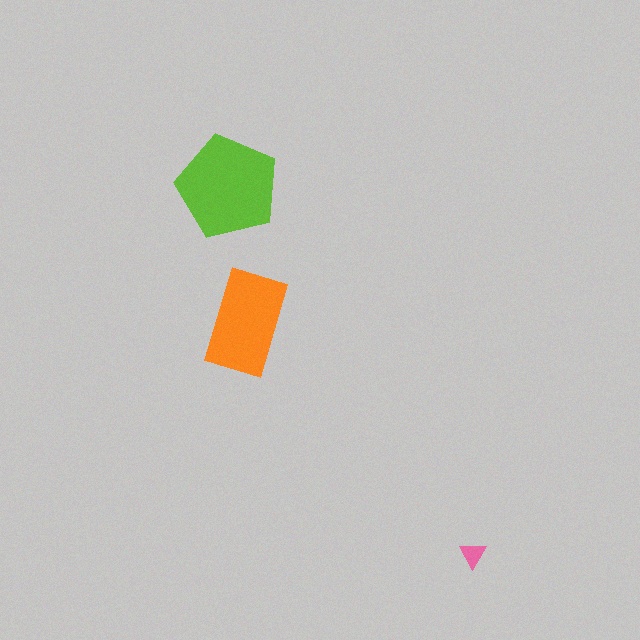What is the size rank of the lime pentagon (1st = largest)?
1st.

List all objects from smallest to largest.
The pink triangle, the orange rectangle, the lime pentagon.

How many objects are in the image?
There are 3 objects in the image.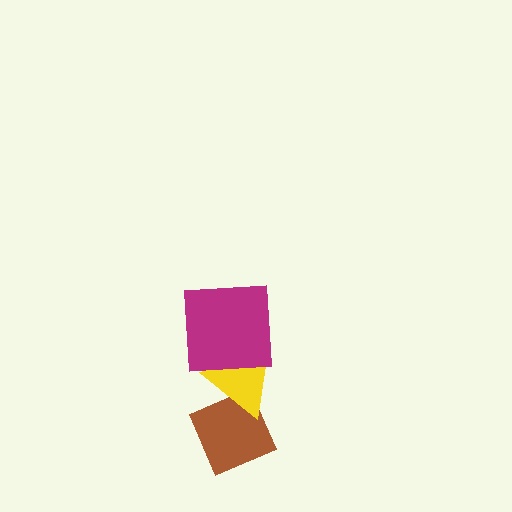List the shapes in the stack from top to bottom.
From top to bottom: the magenta square, the yellow triangle, the brown diamond.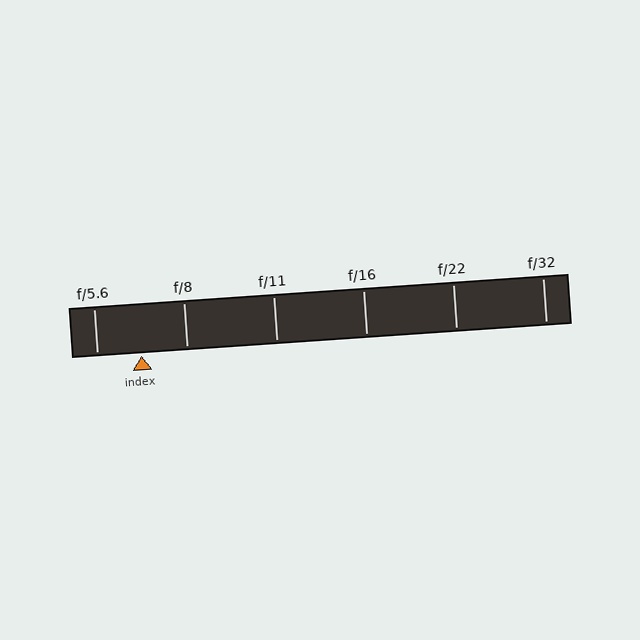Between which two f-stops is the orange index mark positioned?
The index mark is between f/5.6 and f/8.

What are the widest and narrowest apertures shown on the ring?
The widest aperture shown is f/5.6 and the narrowest is f/32.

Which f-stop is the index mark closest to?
The index mark is closest to f/5.6.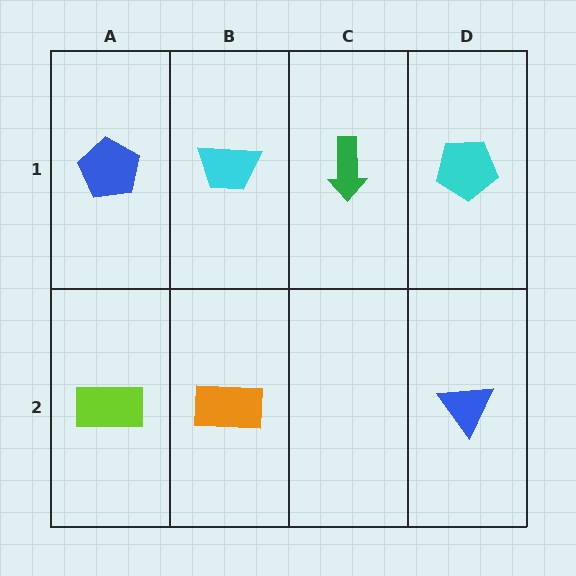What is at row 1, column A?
A blue pentagon.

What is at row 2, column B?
An orange rectangle.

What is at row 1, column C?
A green arrow.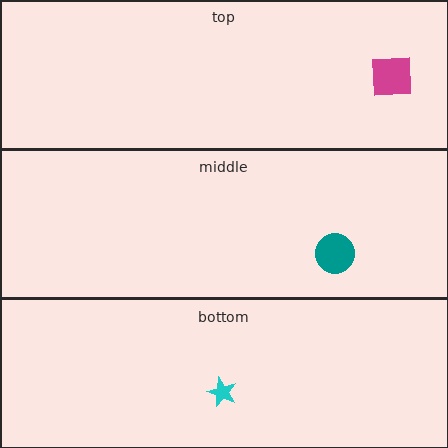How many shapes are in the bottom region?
1.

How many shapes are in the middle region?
1.